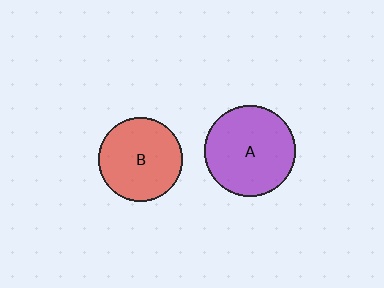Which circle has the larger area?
Circle A (purple).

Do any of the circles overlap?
No, none of the circles overlap.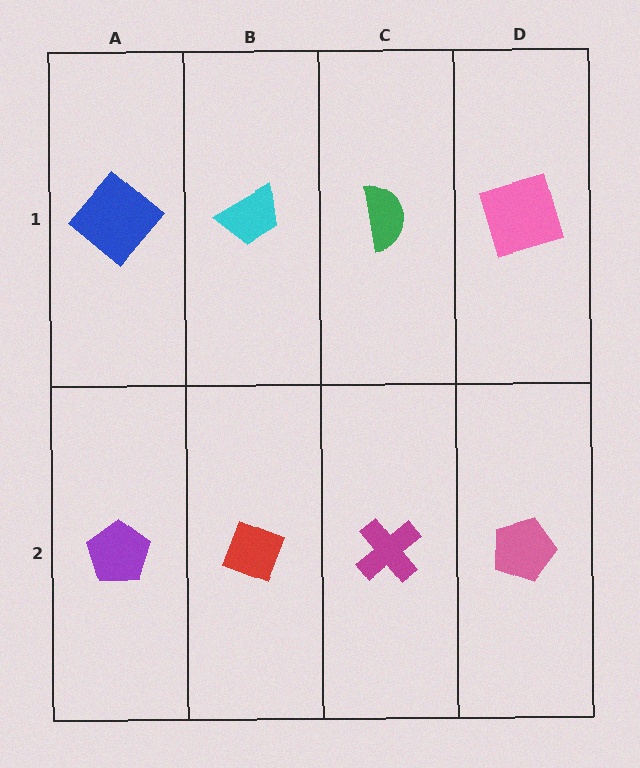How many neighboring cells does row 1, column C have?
3.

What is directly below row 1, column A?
A purple pentagon.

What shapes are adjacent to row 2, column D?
A pink square (row 1, column D), a magenta cross (row 2, column C).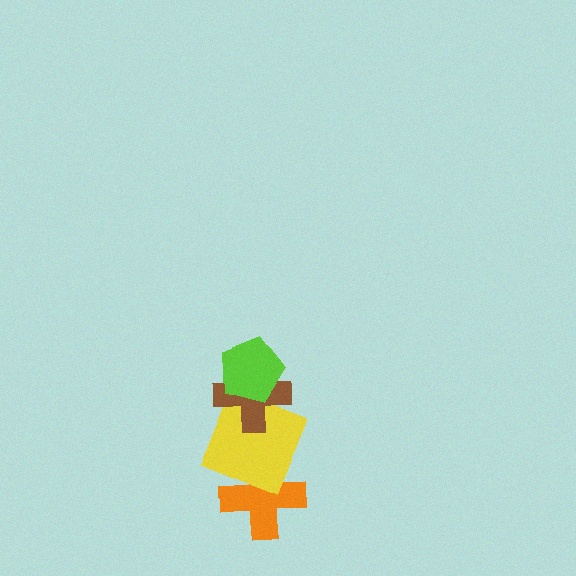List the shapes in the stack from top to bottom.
From top to bottom: the lime pentagon, the brown cross, the yellow square, the orange cross.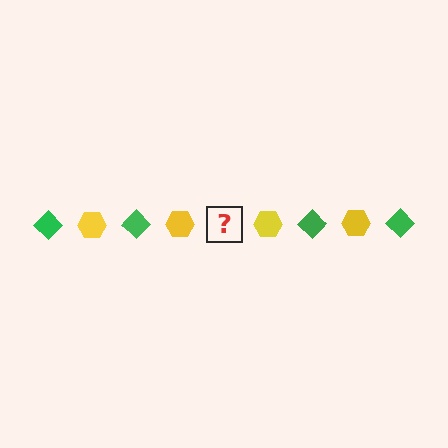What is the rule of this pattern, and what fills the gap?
The rule is that the pattern alternates between green diamond and yellow hexagon. The gap should be filled with a green diamond.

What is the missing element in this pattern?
The missing element is a green diamond.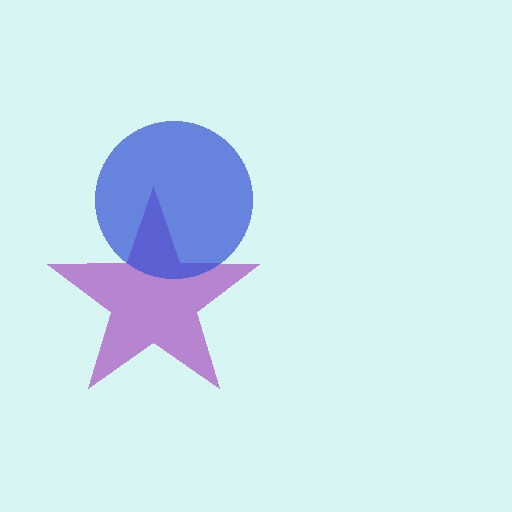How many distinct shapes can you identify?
There are 2 distinct shapes: a purple star, a blue circle.